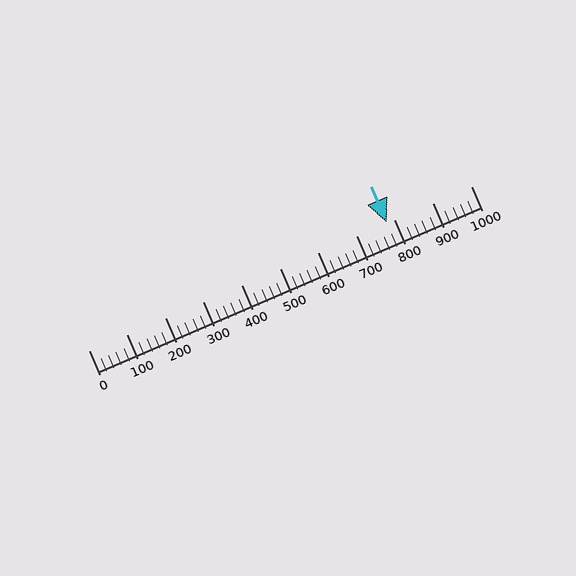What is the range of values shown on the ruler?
The ruler shows values from 0 to 1000.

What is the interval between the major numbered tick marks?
The major tick marks are spaced 100 units apart.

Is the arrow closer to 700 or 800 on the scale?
The arrow is closer to 800.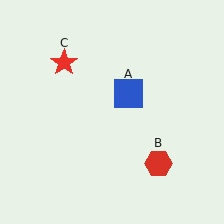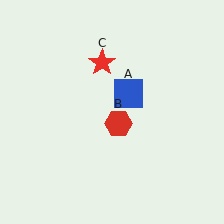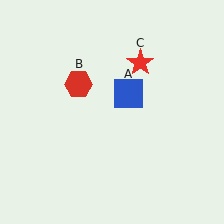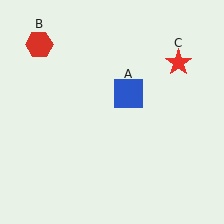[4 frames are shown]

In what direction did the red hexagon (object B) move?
The red hexagon (object B) moved up and to the left.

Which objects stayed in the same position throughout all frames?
Blue square (object A) remained stationary.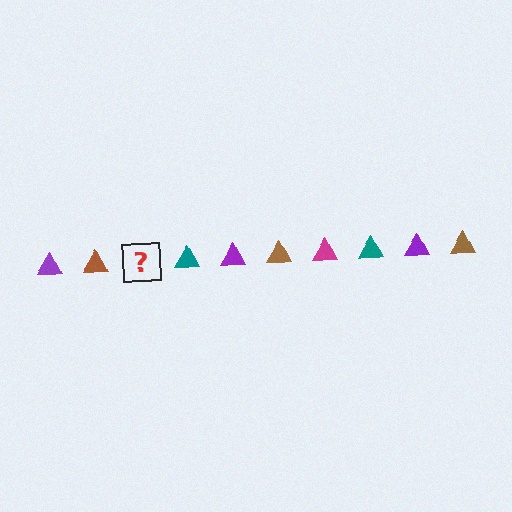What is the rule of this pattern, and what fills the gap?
The rule is that the pattern cycles through purple, brown, magenta, teal triangles. The gap should be filled with a magenta triangle.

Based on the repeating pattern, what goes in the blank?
The blank should be a magenta triangle.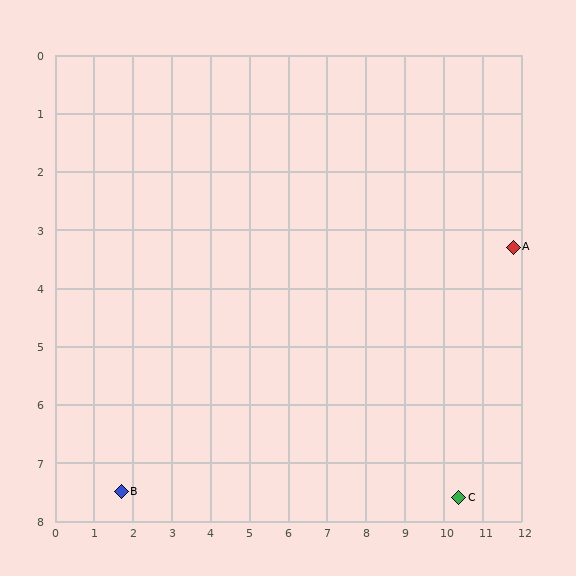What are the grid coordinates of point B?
Point B is at approximately (1.7, 7.5).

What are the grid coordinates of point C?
Point C is at approximately (10.4, 7.6).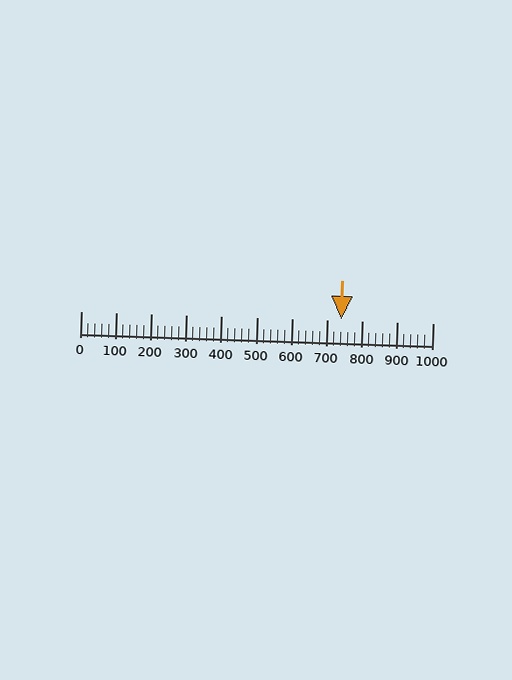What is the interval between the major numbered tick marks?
The major tick marks are spaced 100 units apart.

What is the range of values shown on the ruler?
The ruler shows values from 0 to 1000.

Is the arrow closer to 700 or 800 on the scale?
The arrow is closer to 700.